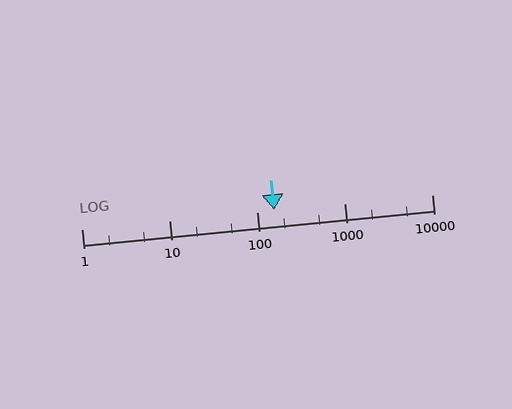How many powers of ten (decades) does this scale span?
The scale spans 4 decades, from 1 to 10000.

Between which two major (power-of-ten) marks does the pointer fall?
The pointer is between 100 and 1000.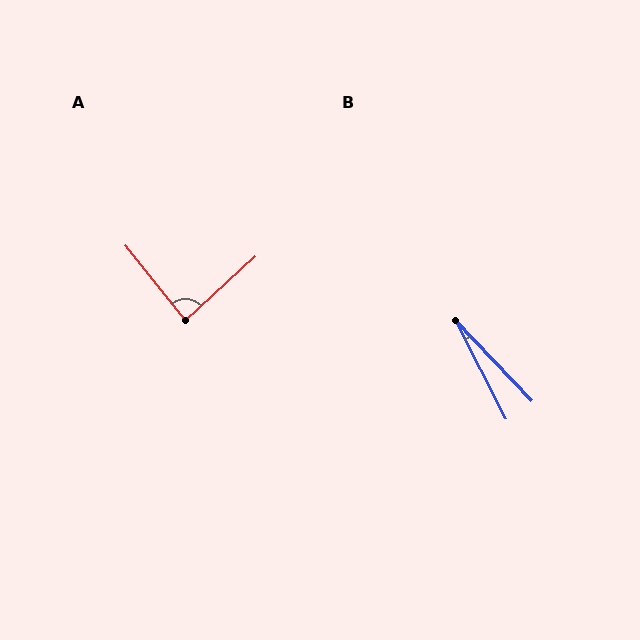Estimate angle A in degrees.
Approximately 86 degrees.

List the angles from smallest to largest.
B (17°), A (86°).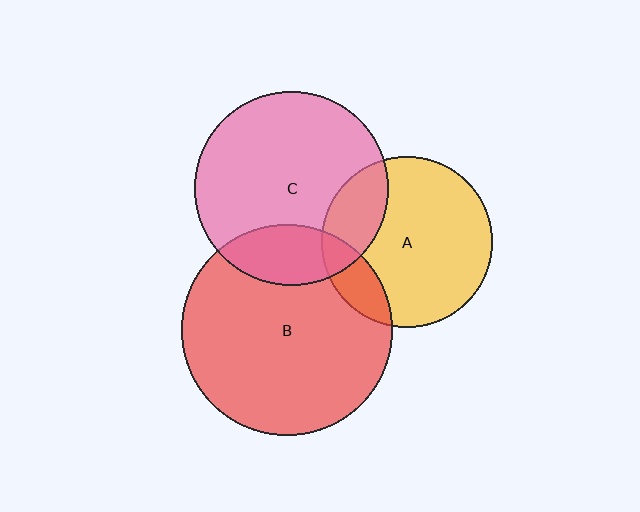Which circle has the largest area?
Circle B (red).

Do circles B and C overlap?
Yes.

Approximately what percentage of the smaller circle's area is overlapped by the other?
Approximately 20%.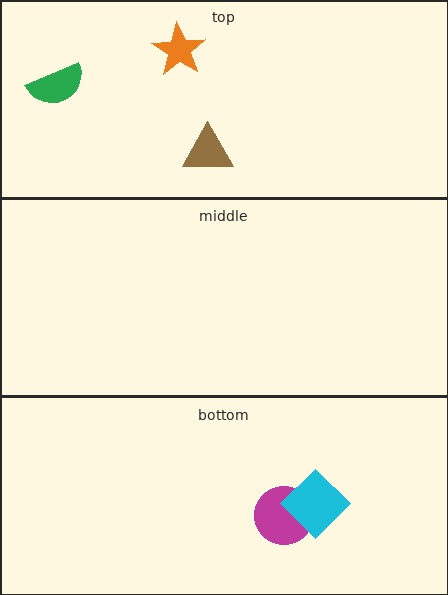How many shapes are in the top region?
3.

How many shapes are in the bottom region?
2.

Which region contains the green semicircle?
The top region.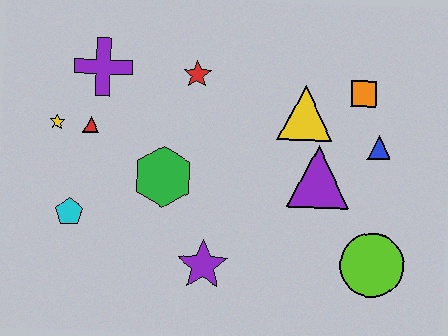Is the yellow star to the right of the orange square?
No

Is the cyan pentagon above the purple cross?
No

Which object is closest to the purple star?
The green hexagon is closest to the purple star.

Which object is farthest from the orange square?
The cyan pentagon is farthest from the orange square.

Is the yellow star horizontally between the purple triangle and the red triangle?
No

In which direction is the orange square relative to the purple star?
The orange square is above the purple star.